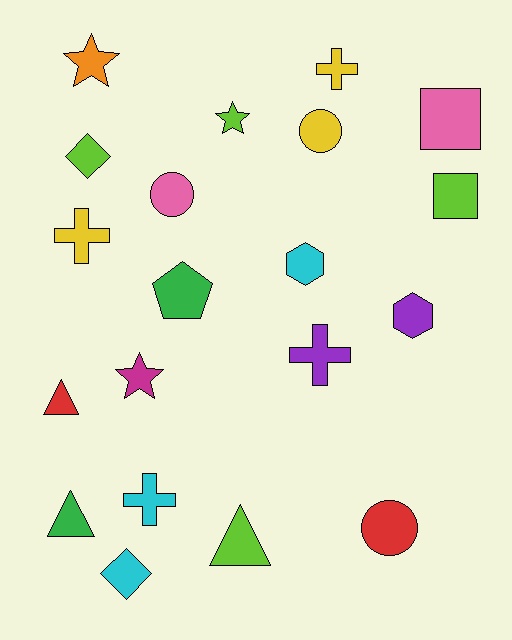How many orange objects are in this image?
There is 1 orange object.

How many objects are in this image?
There are 20 objects.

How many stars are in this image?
There are 3 stars.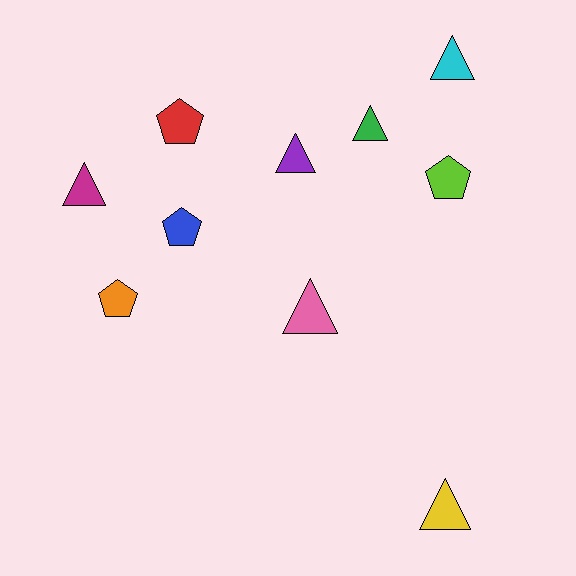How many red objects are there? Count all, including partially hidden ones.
There is 1 red object.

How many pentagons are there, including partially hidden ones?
There are 4 pentagons.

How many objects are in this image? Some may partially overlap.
There are 10 objects.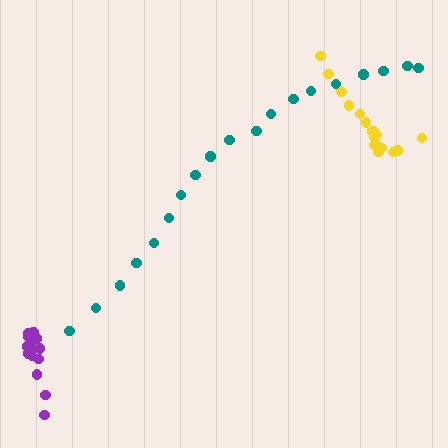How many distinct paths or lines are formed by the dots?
There are 3 distinct paths.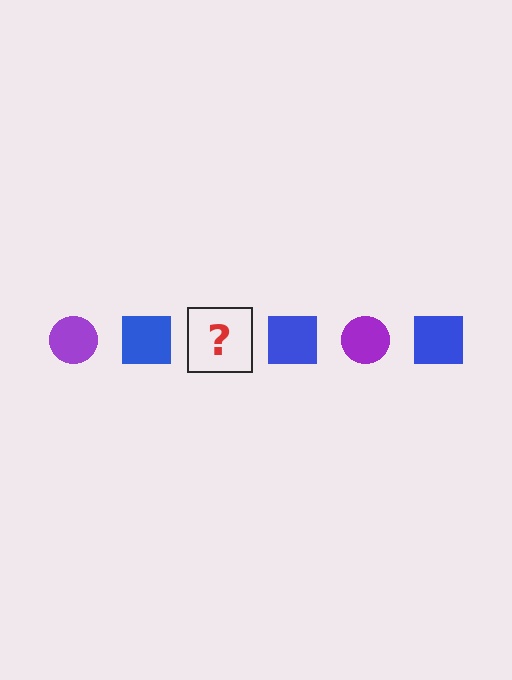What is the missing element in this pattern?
The missing element is a purple circle.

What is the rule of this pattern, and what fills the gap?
The rule is that the pattern alternates between purple circle and blue square. The gap should be filled with a purple circle.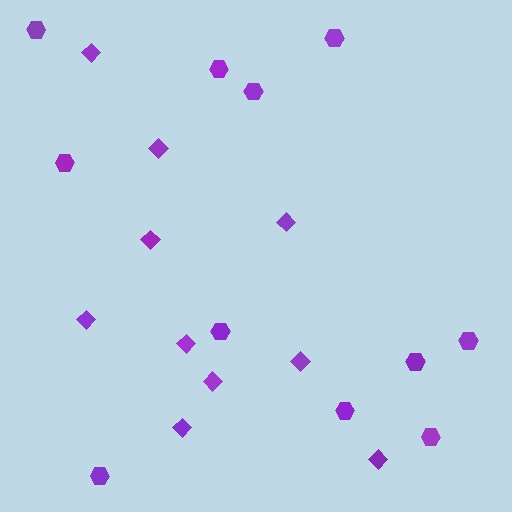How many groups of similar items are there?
There are 2 groups: one group of diamonds (10) and one group of hexagons (11).